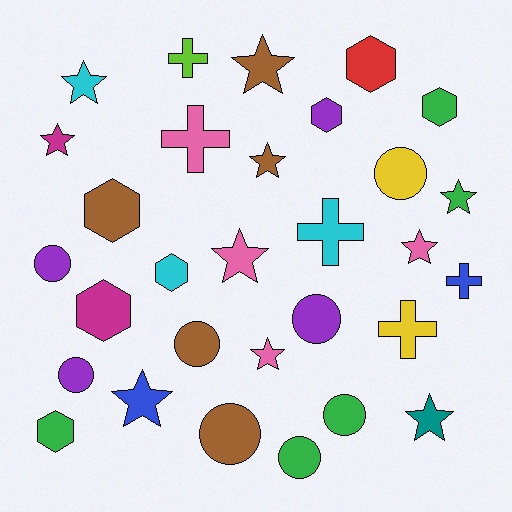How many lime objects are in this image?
There is 1 lime object.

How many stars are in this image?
There are 10 stars.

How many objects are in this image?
There are 30 objects.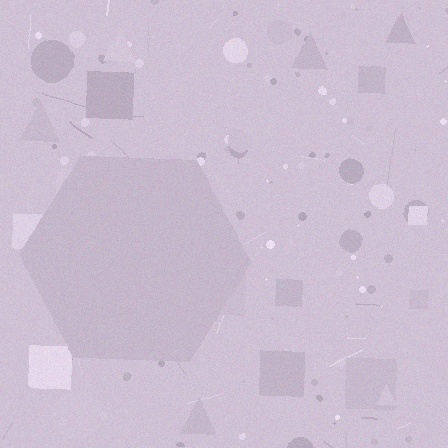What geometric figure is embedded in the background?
A hexagon is embedded in the background.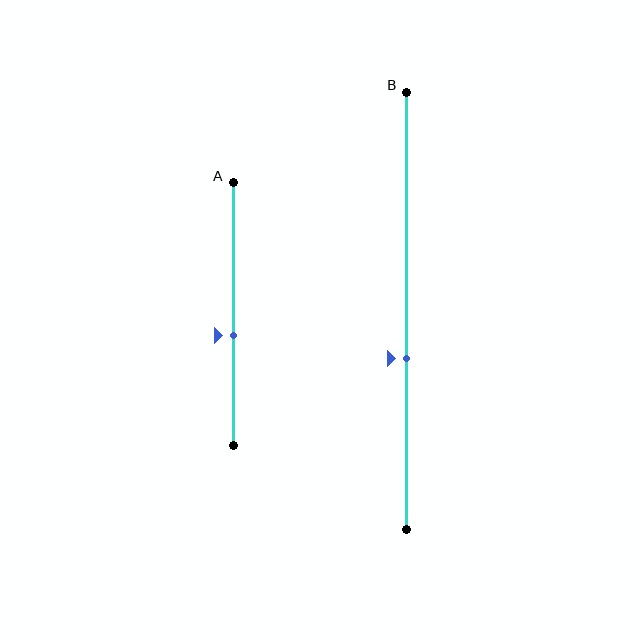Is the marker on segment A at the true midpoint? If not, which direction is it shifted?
No, the marker on segment A is shifted downward by about 8% of the segment length.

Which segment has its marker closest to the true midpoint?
Segment A has its marker closest to the true midpoint.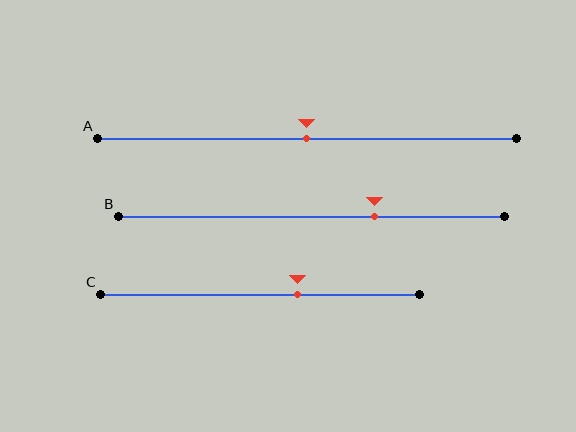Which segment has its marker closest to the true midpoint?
Segment A has its marker closest to the true midpoint.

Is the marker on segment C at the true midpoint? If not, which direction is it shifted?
No, the marker on segment C is shifted to the right by about 12% of the segment length.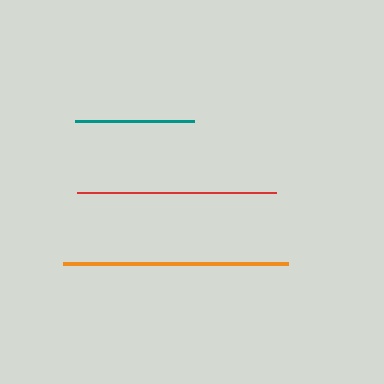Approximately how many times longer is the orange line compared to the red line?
The orange line is approximately 1.1 times the length of the red line.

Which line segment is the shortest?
The teal line is the shortest at approximately 119 pixels.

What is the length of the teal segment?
The teal segment is approximately 119 pixels long.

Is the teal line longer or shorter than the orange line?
The orange line is longer than the teal line.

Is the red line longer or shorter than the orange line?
The orange line is longer than the red line.